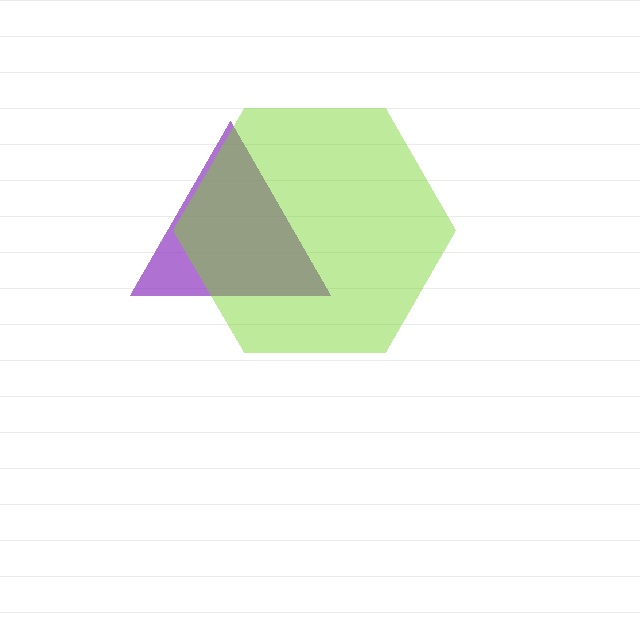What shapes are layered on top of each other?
The layered shapes are: a purple triangle, a lime hexagon.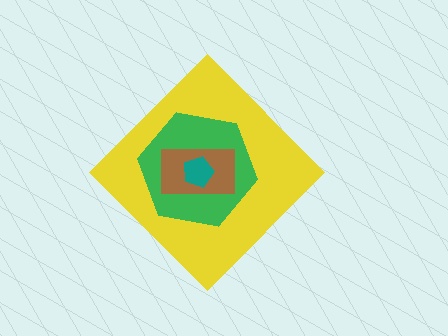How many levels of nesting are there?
4.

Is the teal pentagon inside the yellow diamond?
Yes.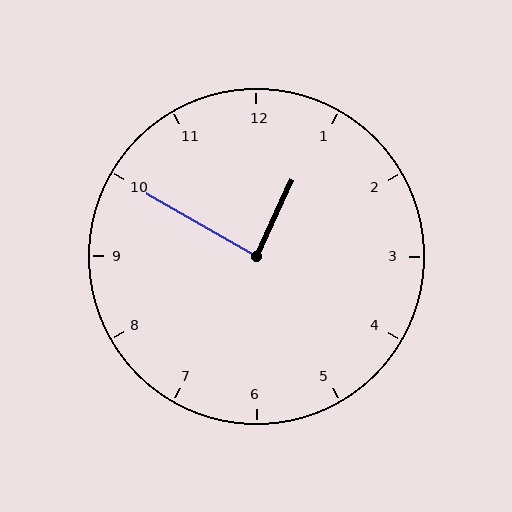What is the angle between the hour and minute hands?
Approximately 85 degrees.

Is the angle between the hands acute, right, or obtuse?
It is right.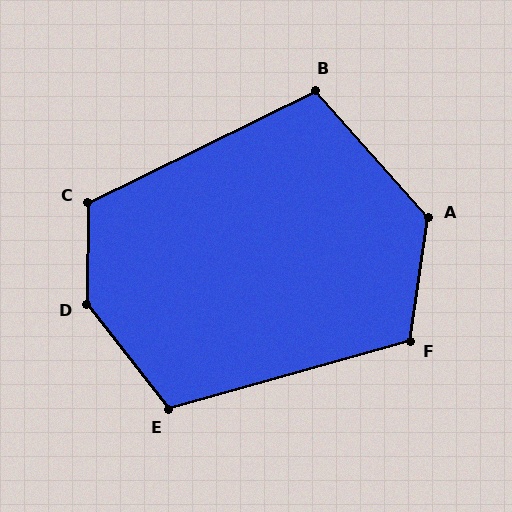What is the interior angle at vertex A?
Approximately 130 degrees (obtuse).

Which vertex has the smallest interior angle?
B, at approximately 105 degrees.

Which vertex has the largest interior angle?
D, at approximately 141 degrees.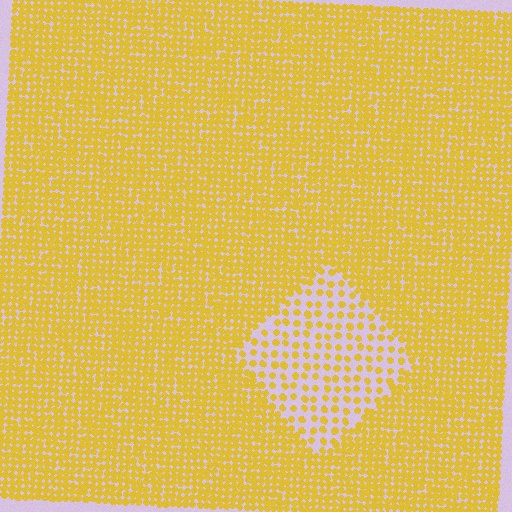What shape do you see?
I see a diamond.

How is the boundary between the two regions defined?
The boundary is defined by a change in element density (approximately 2.5x ratio). All elements are the same color, size, and shape.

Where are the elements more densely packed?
The elements are more densely packed outside the diamond boundary.